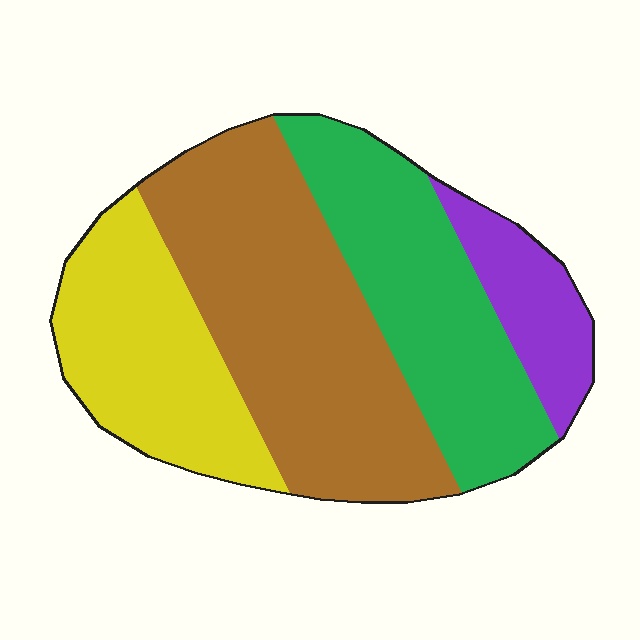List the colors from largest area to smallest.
From largest to smallest: brown, green, yellow, purple.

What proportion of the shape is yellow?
Yellow covers 23% of the shape.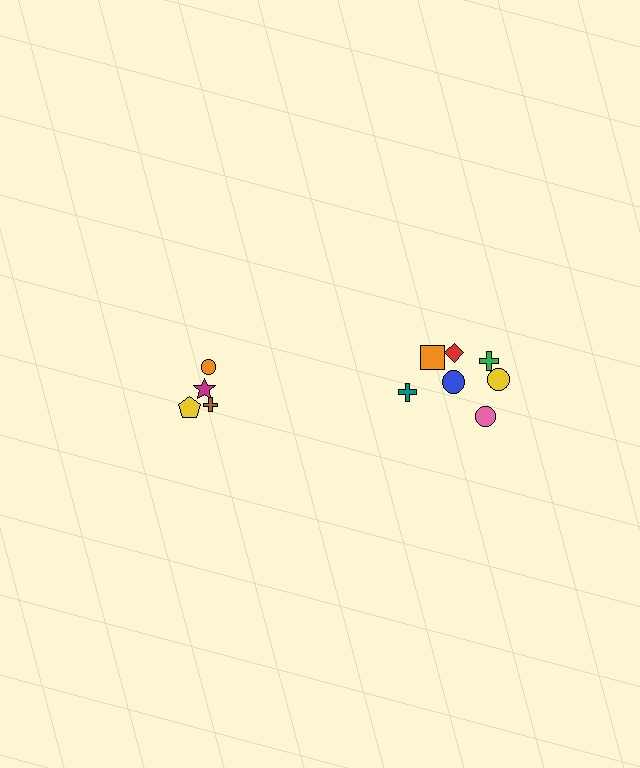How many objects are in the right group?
There are 7 objects.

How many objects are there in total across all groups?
There are 11 objects.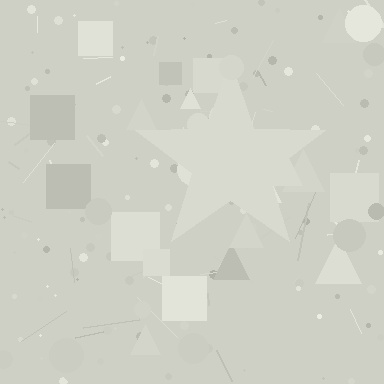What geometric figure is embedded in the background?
A star is embedded in the background.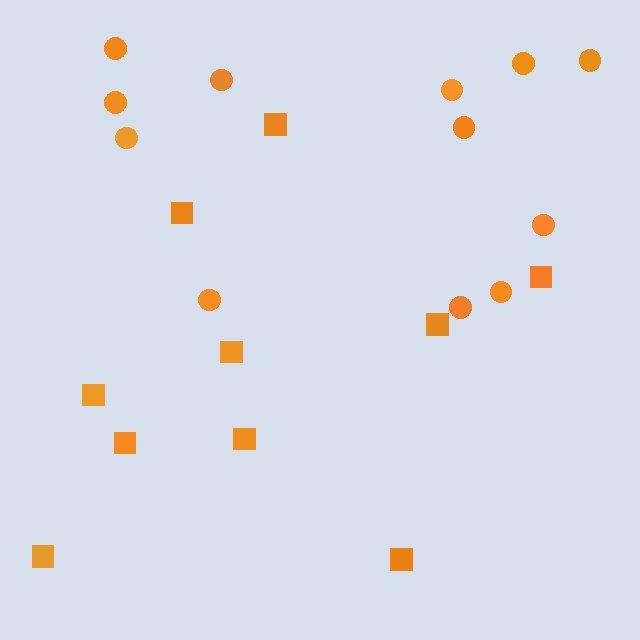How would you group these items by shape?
There are 2 groups: one group of circles (12) and one group of squares (10).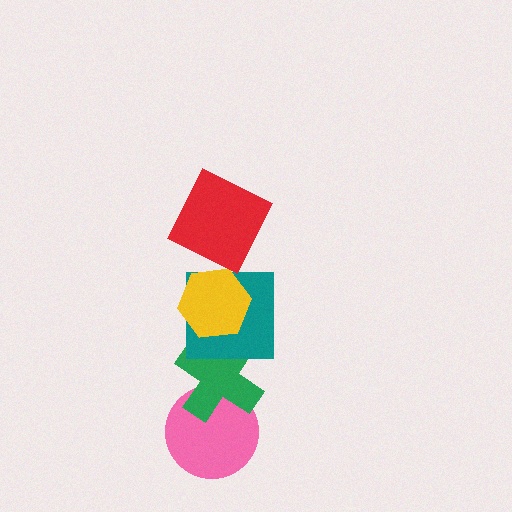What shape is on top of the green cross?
The teal square is on top of the green cross.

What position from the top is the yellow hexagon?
The yellow hexagon is 2nd from the top.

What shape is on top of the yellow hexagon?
The red square is on top of the yellow hexagon.